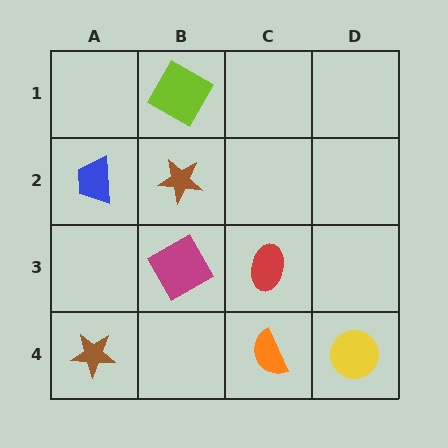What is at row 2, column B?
A brown star.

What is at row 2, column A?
A blue trapezoid.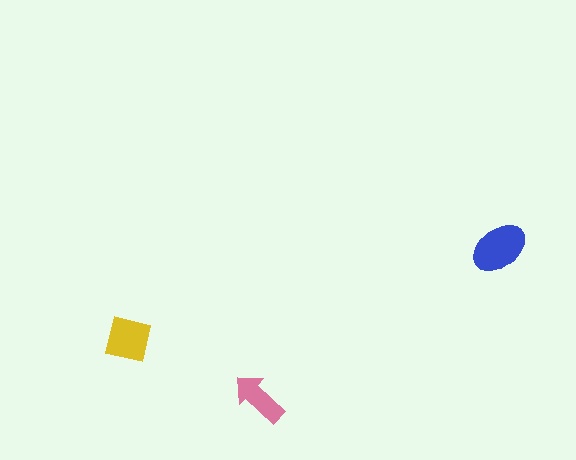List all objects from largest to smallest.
The blue ellipse, the yellow square, the pink arrow.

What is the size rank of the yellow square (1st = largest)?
2nd.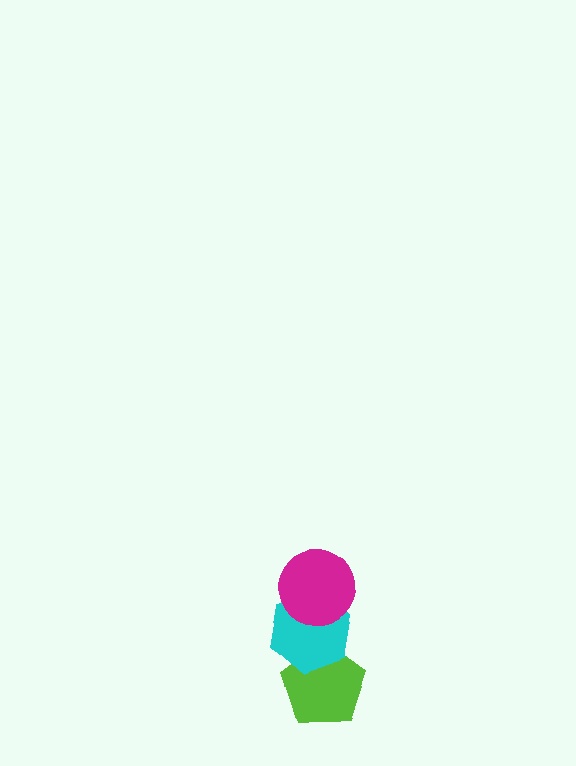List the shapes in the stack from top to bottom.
From top to bottom: the magenta circle, the cyan hexagon, the lime pentagon.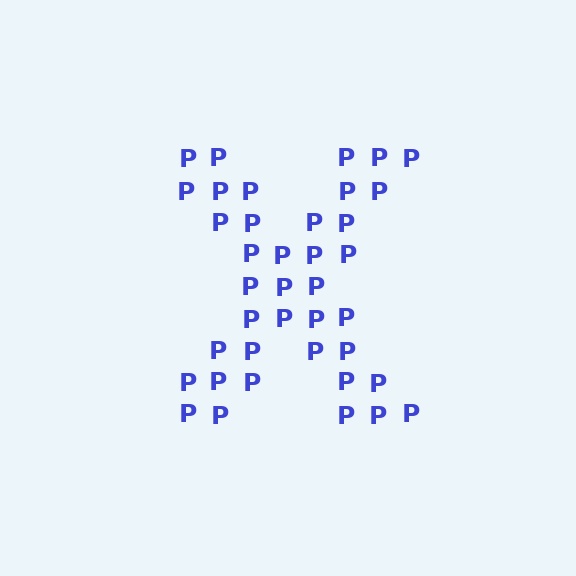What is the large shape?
The large shape is the letter X.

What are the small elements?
The small elements are letter P's.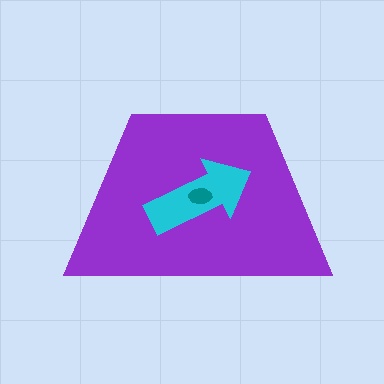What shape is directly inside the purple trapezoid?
The cyan arrow.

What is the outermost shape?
The purple trapezoid.